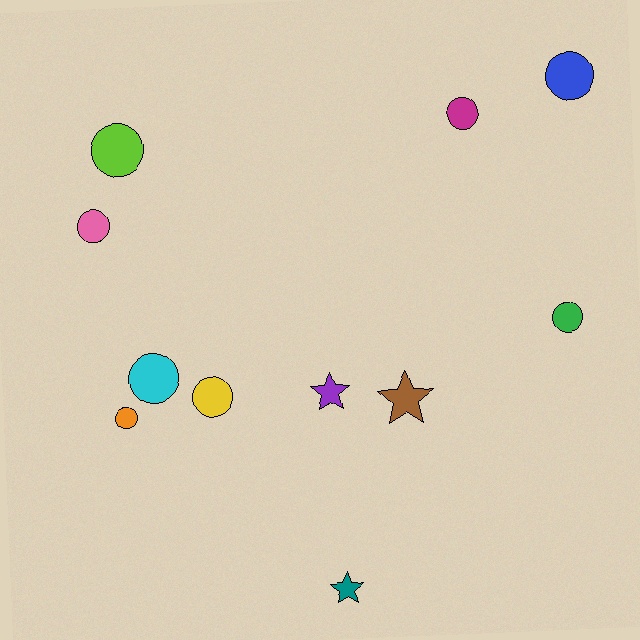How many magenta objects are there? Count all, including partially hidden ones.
There is 1 magenta object.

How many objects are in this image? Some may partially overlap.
There are 11 objects.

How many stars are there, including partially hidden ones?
There are 3 stars.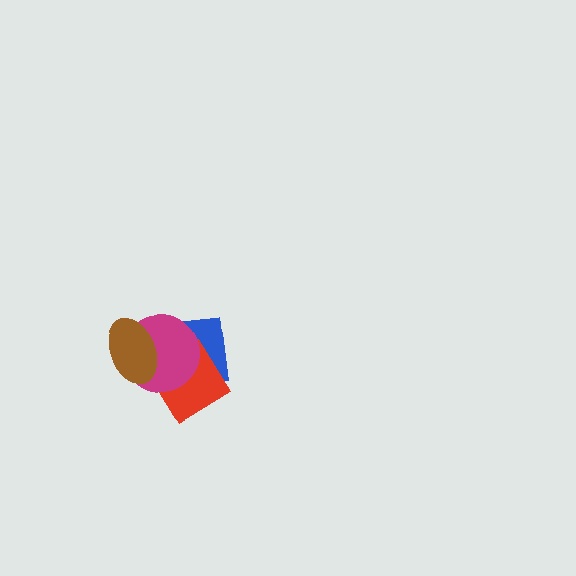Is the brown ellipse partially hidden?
No, no other shape covers it.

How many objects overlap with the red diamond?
2 objects overlap with the red diamond.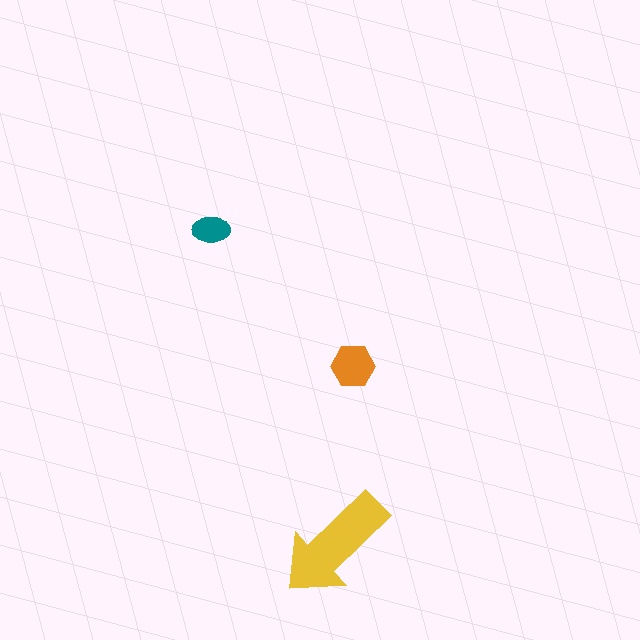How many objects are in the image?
There are 3 objects in the image.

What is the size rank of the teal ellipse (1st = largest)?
3rd.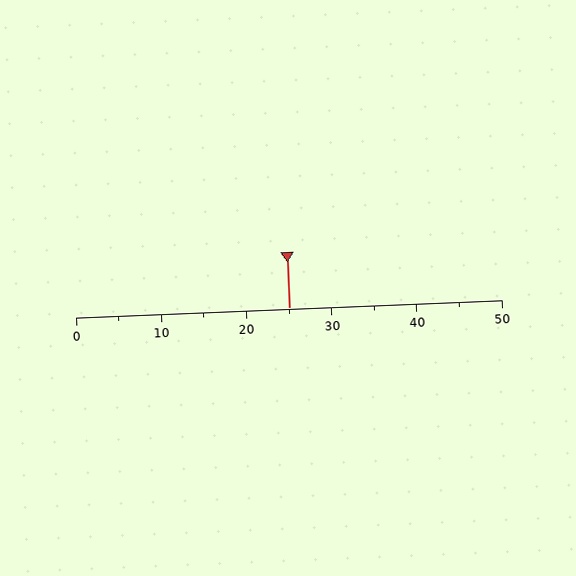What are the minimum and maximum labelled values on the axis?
The axis runs from 0 to 50.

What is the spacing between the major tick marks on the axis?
The major ticks are spaced 10 apart.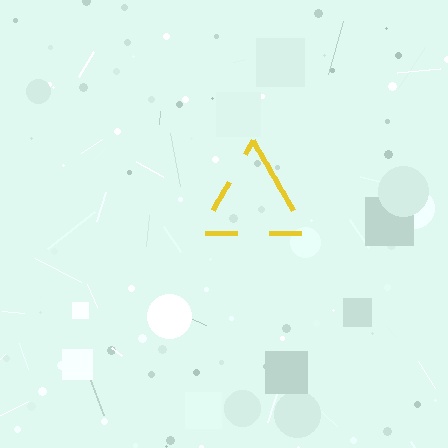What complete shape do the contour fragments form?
The contour fragments form a triangle.